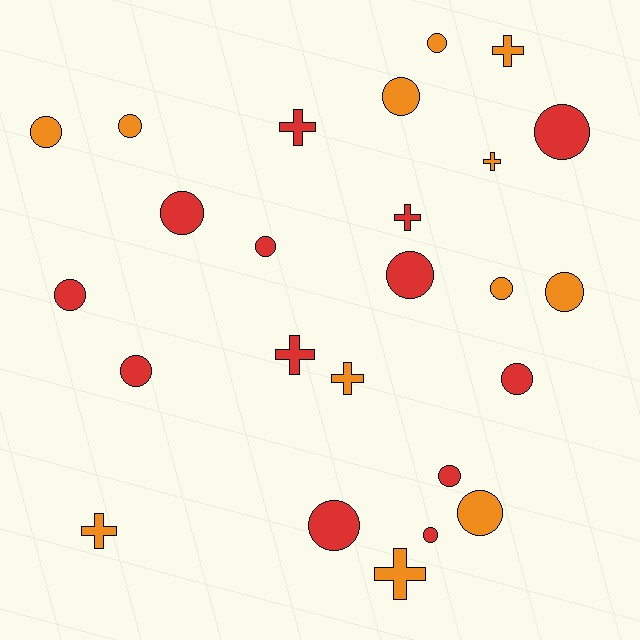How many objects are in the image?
There are 25 objects.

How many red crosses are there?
There are 3 red crosses.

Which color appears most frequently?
Red, with 13 objects.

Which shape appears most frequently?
Circle, with 17 objects.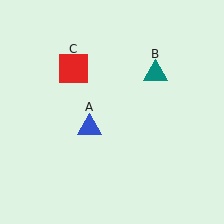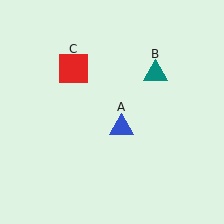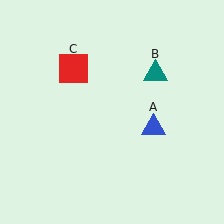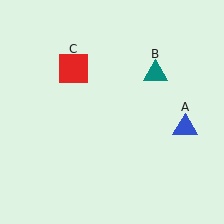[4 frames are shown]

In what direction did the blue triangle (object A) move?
The blue triangle (object A) moved right.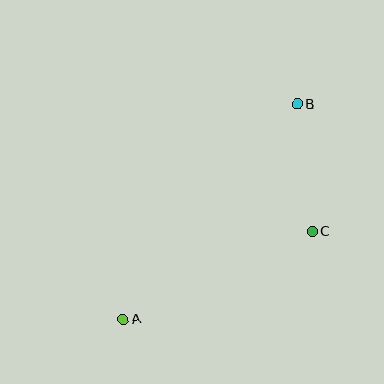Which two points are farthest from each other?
Points A and B are farthest from each other.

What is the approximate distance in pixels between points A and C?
The distance between A and C is approximately 208 pixels.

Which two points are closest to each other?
Points B and C are closest to each other.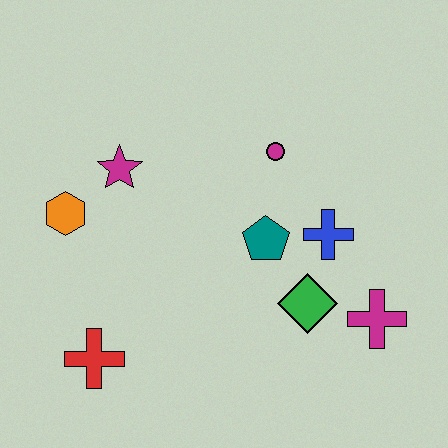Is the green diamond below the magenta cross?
No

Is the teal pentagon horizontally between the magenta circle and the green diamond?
No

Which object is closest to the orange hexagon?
The magenta star is closest to the orange hexagon.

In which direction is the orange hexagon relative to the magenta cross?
The orange hexagon is to the left of the magenta cross.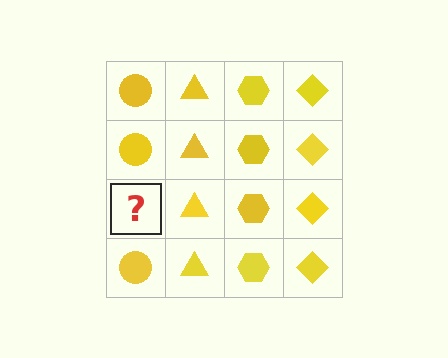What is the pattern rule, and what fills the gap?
The rule is that each column has a consistent shape. The gap should be filled with a yellow circle.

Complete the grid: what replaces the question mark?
The question mark should be replaced with a yellow circle.